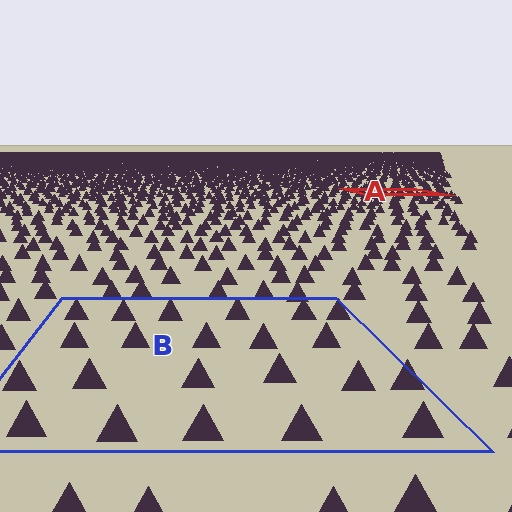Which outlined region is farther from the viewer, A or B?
Region A is farther from the viewer — the texture elements inside it appear smaller and more densely packed.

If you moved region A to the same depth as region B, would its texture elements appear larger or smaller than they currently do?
They would appear larger. At a closer depth, the same texture elements are projected at a bigger on-screen size.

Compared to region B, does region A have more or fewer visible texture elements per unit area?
Region A has more texture elements per unit area — they are packed more densely because it is farther away.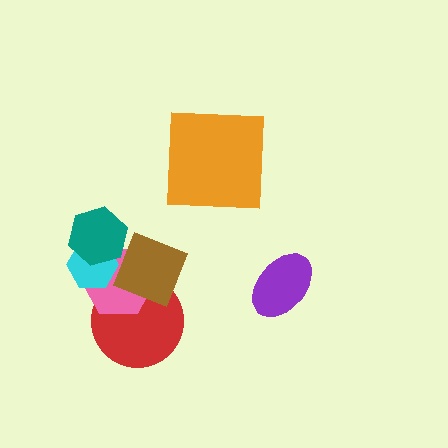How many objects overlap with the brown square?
2 objects overlap with the brown square.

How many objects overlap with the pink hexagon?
4 objects overlap with the pink hexagon.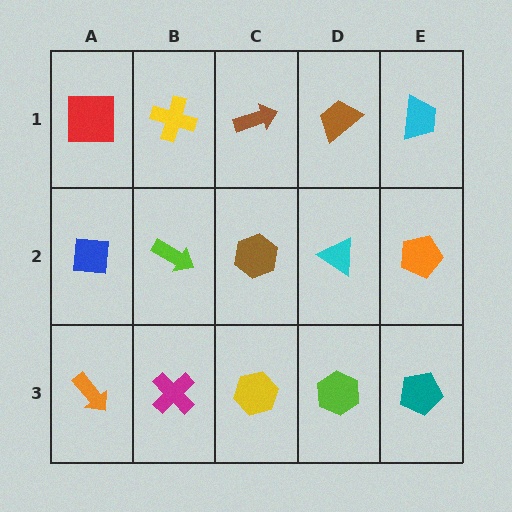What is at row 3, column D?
A lime hexagon.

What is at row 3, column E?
A teal pentagon.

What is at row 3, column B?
A magenta cross.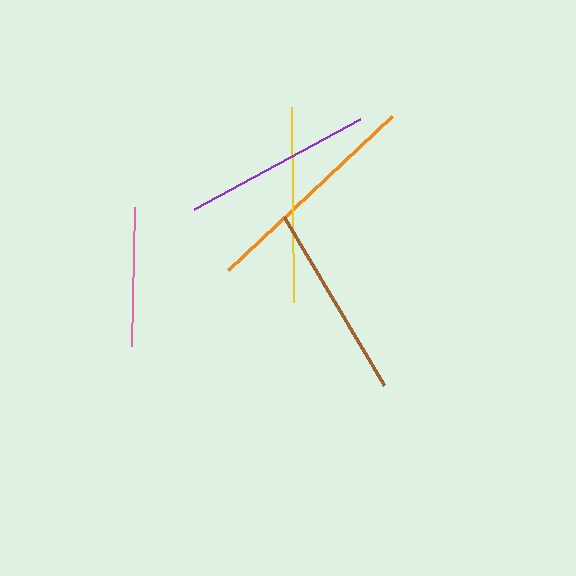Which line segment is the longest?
The orange line is the longest at approximately 224 pixels.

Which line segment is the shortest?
The pink line is the shortest at approximately 139 pixels.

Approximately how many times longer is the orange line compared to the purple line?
The orange line is approximately 1.2 times the length of the purple line.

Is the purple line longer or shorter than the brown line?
The brown line is longer than the purple line.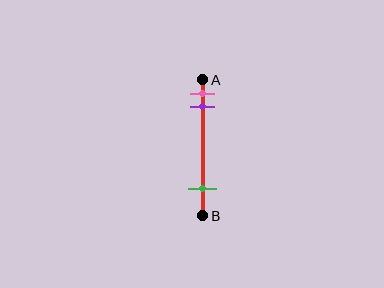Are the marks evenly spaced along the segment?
No, the marks are not evenly spaced.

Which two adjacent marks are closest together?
The pink and purple marks are the closest adjacent pair.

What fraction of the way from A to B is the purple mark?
The purple mark is approximately 20% (0.2) of the way from A to B.